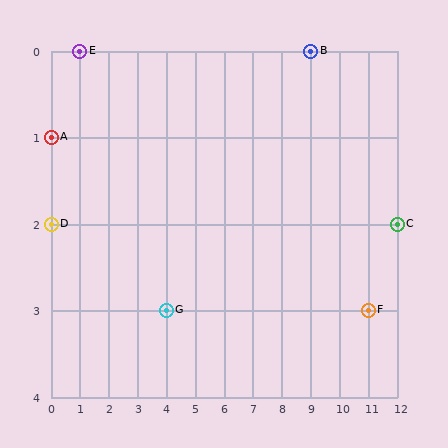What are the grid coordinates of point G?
Point G is at grid coordinates (4, 3).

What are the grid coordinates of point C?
Point C is at grid coordinates (12, 2).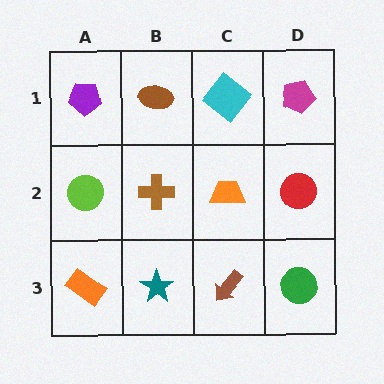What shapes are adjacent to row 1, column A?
A lime circle (row 2, column A), a brown ellipse (row 1, column B).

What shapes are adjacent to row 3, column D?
A red circle (row 2, column D), a brown arrow (row 3, column C).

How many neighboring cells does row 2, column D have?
3.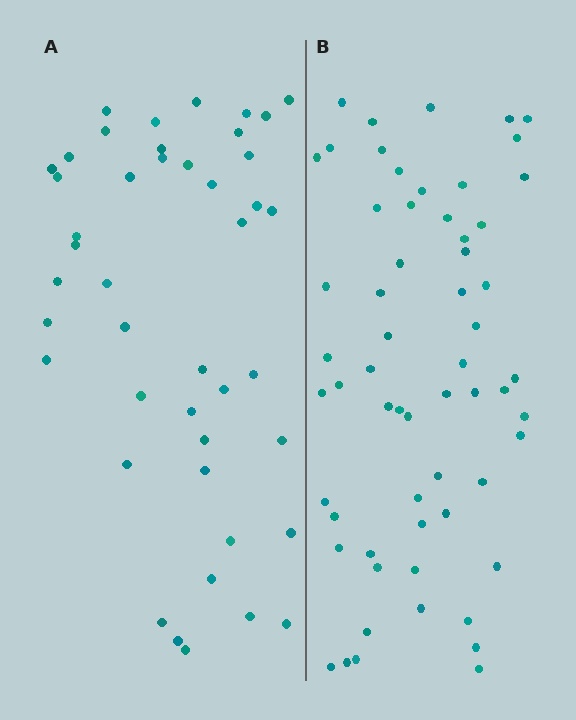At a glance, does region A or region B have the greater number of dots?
Region B (the right region) has more dots.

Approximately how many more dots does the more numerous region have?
Region B has approximately 15 more dots than region A.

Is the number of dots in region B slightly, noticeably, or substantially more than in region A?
Region B has noticeably more, but not dramatically so. The ratio is roughly 1.4 to 1.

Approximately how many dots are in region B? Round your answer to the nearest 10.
About 60 dots.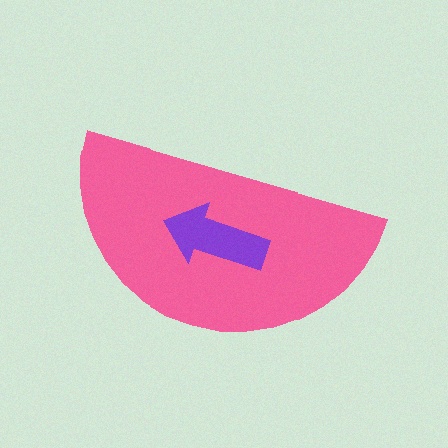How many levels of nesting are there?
2.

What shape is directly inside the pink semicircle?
The purple arrow.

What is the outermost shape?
The pink semicircle.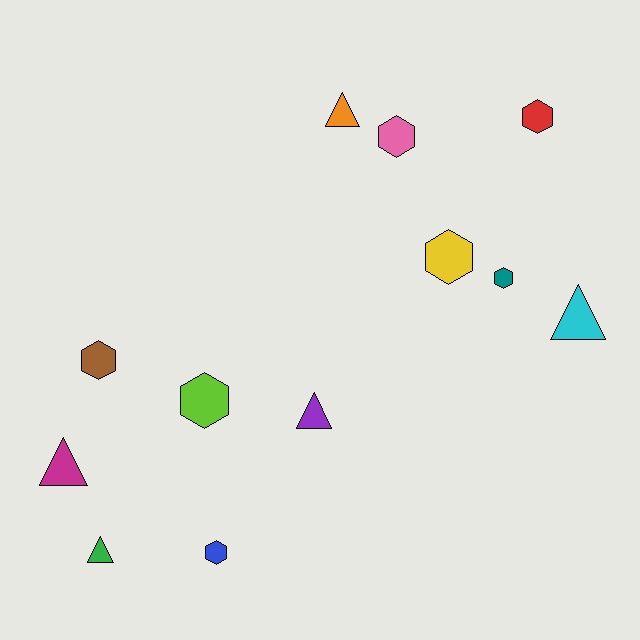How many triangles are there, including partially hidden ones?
There are 5 triangles.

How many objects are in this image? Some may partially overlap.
There are 12 objects.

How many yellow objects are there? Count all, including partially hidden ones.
There is 1 yellow object.